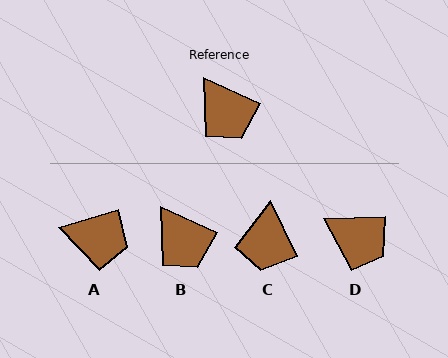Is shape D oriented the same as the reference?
No, it is off by about 26 degrees.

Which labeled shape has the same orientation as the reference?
B.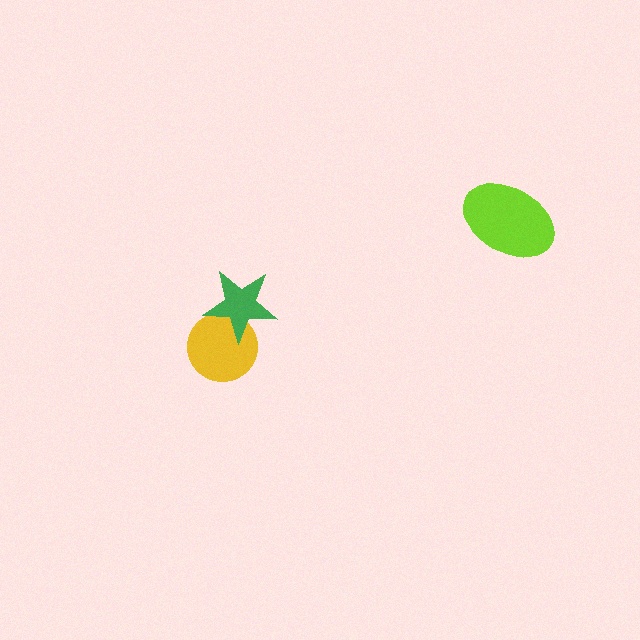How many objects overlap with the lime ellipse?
0 objects overlap with the lime ellipse.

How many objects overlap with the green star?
1 object overlaps with the green star.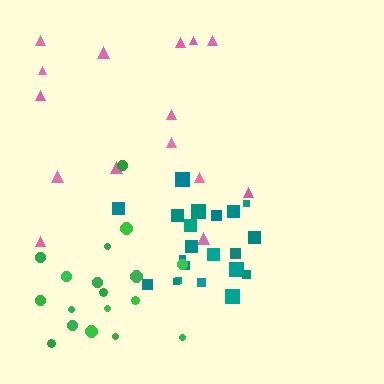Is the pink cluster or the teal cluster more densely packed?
Teal.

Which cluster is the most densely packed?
Teal.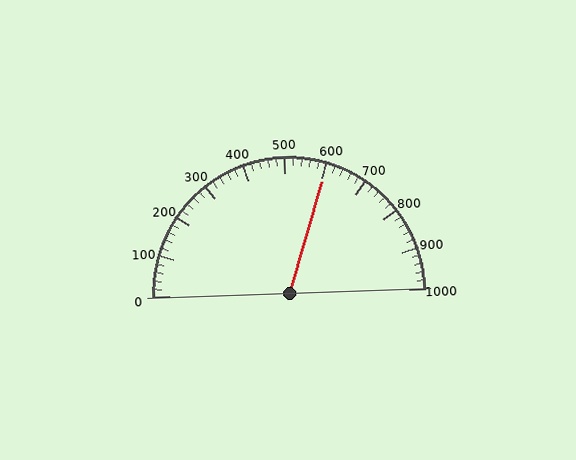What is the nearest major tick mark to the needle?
The nearest major tick mark is 600.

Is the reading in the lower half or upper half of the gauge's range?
The reading is in the upper half of the range (0 to 1000).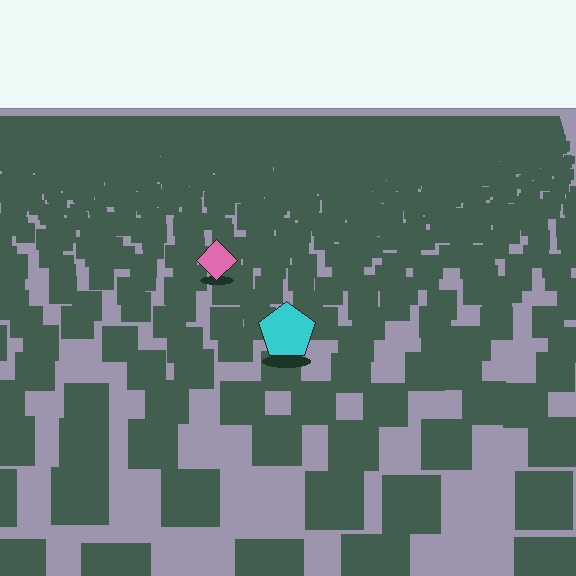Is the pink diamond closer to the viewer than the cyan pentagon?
No. The cyan pentagon is closer — you can tell from the texture gradient: the ground texture is coarser near it.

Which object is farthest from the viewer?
The pink diamond is farthest from the viewer. It appears smaller and the ground texture around it is denser.